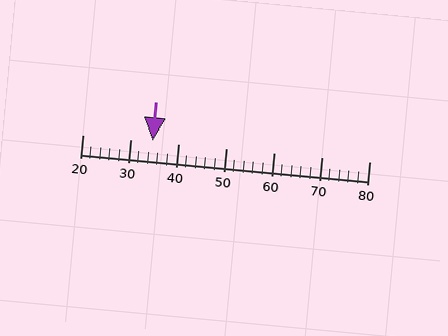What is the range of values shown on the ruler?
The ruler shows values from 20 to 80.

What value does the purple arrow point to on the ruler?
The purple arrow points to approximately 35.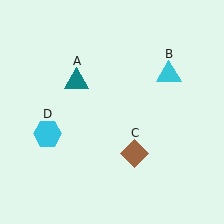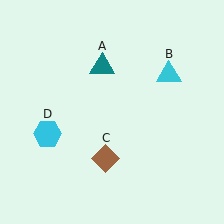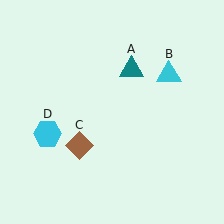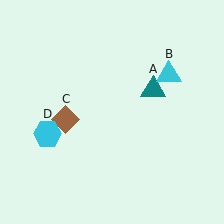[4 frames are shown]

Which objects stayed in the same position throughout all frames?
Cyan triangle (object B) and cyan hexagon (object D) remained stationary.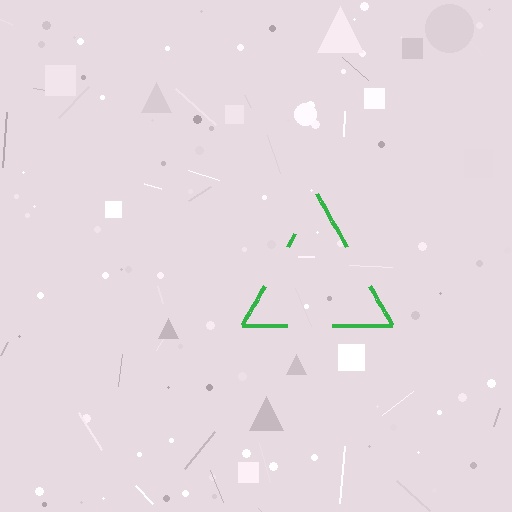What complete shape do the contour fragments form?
The contour fragments form a triangle.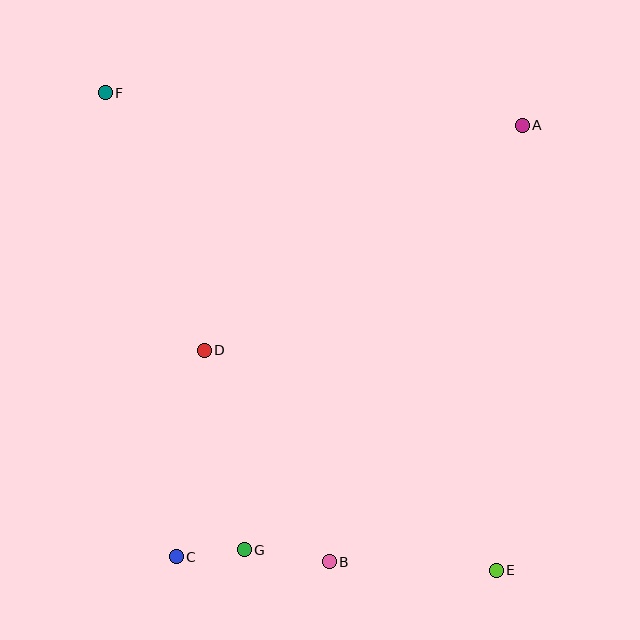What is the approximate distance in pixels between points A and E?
The distance between A and E is approximately 445 pixels.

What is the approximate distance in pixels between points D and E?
The distance between D and E is approximately 366 pixels.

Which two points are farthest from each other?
Points E and F are farthest from each other.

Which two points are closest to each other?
Points C and G are closest to each other.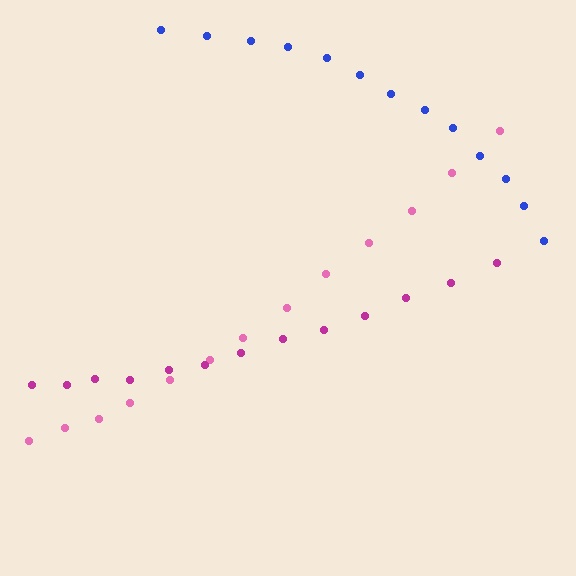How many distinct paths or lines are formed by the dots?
There are 3 distinct paths.